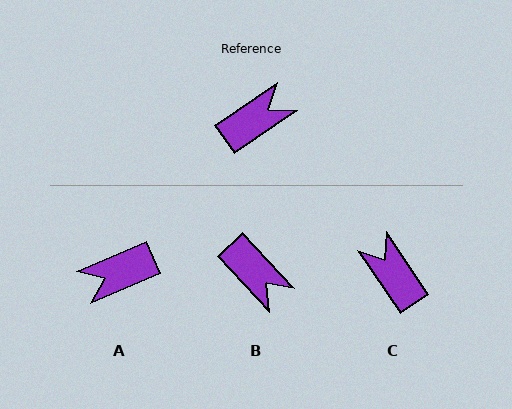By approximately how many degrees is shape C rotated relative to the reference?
Approximately 90 degrees counter-clockwise.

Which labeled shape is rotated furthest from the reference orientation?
A, about 169 degrees away.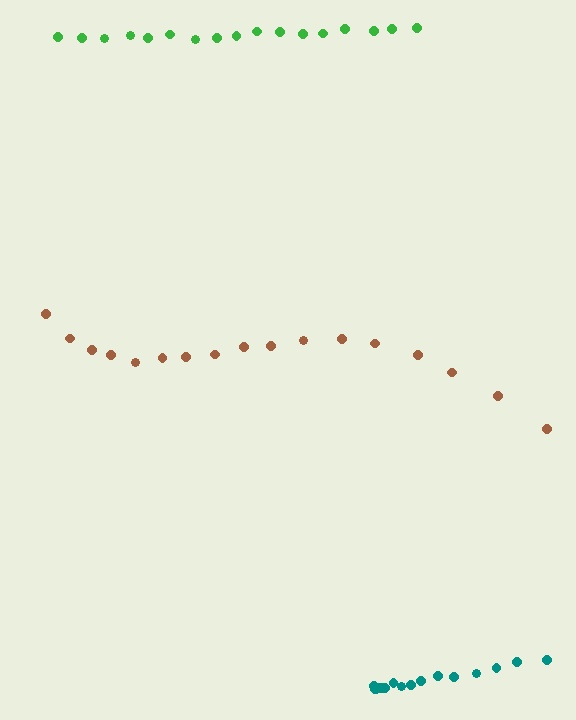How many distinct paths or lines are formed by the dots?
There are 3 distinct paths.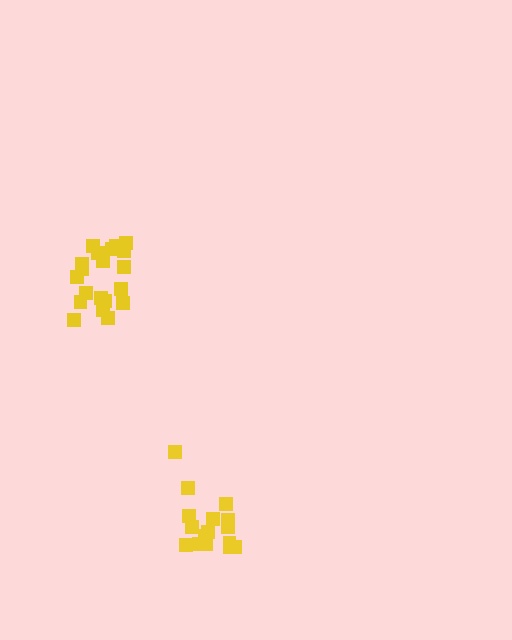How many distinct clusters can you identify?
There are 2 distinct clusters.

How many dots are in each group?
Group 1: 16 dots, Group 2: 20 dots (36 total).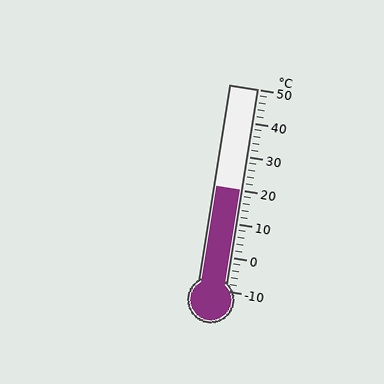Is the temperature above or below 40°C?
The temperature is below 40°C.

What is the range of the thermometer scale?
The thermometer scale ranges from -10°C to 50°C.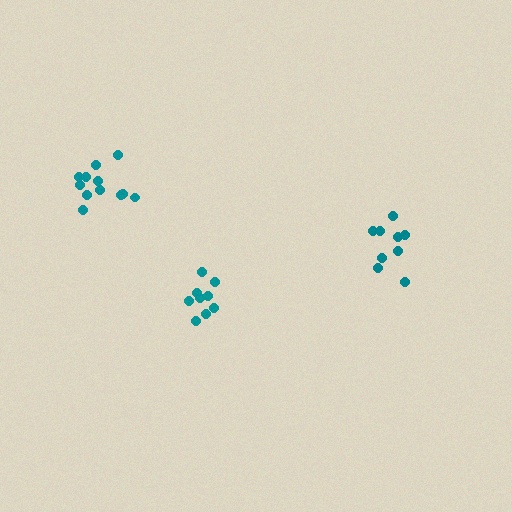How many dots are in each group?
Group 1: 9 dots, Group 2: 12 dots, Group 3: 9 dots (30 total).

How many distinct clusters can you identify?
There are 3 distinct clusters.